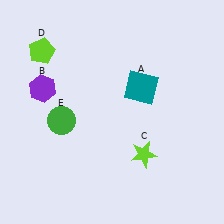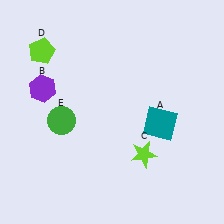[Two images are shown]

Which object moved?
The teal square (A) moved down.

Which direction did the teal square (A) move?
The teal square (A) moved down.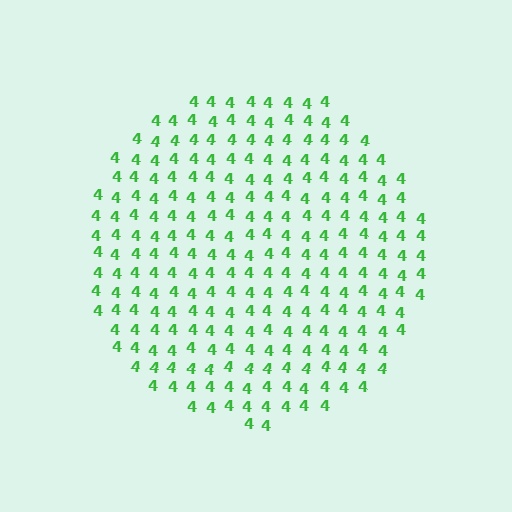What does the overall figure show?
The overall figure shows a circle.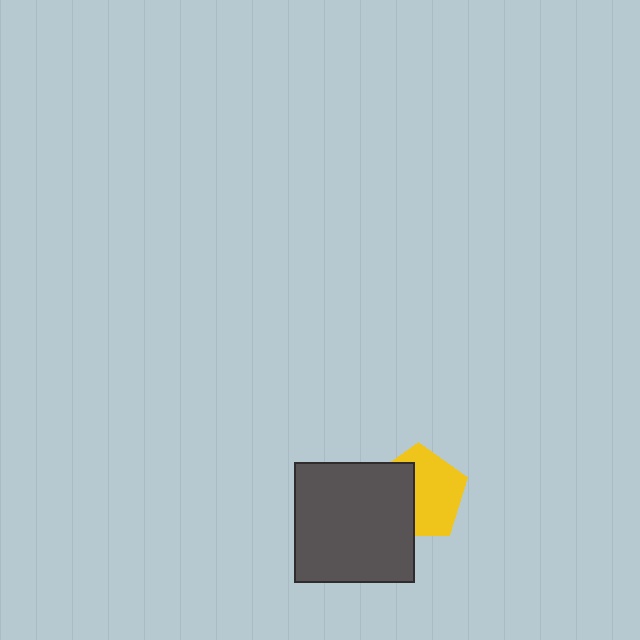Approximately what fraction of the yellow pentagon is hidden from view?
Roughly 42% of the yellow pentagon is hidden behind the dark gray square.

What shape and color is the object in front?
The object in front is a dark gray square.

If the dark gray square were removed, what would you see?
You would see the complete yellow pentagon.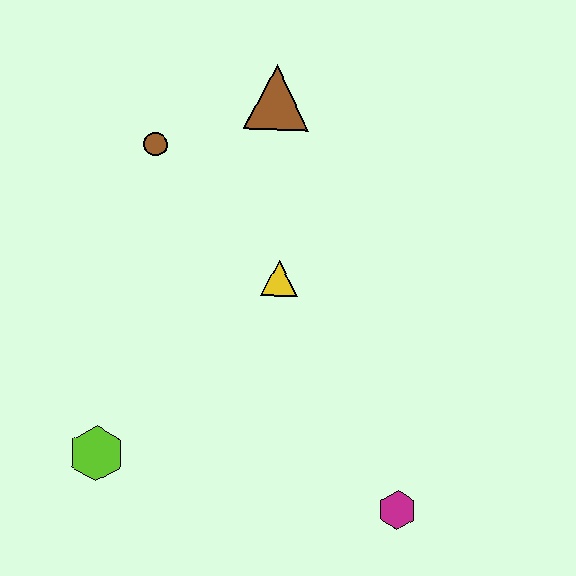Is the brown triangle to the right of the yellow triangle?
No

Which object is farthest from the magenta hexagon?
The brown circle is farthest from the magenta hexagon.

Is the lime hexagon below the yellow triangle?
Yes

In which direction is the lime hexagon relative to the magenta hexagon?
The lime hexagon is to the left of the magenta hexagon.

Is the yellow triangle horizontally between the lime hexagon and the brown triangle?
No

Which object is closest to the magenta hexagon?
The yellow triangle is closest to the magenta hexagon.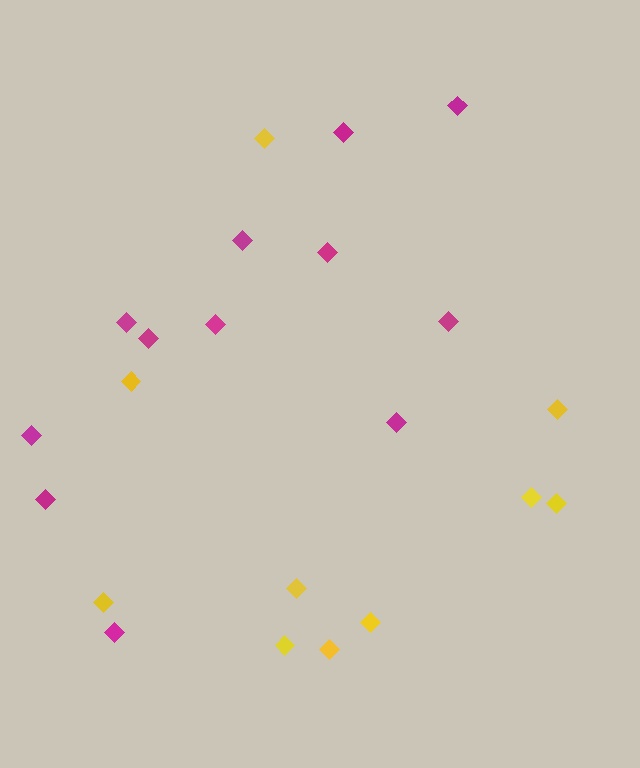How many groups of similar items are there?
There are 2 groups: one group of yellow diamonds (10) and one group of magenta diamonds (12).